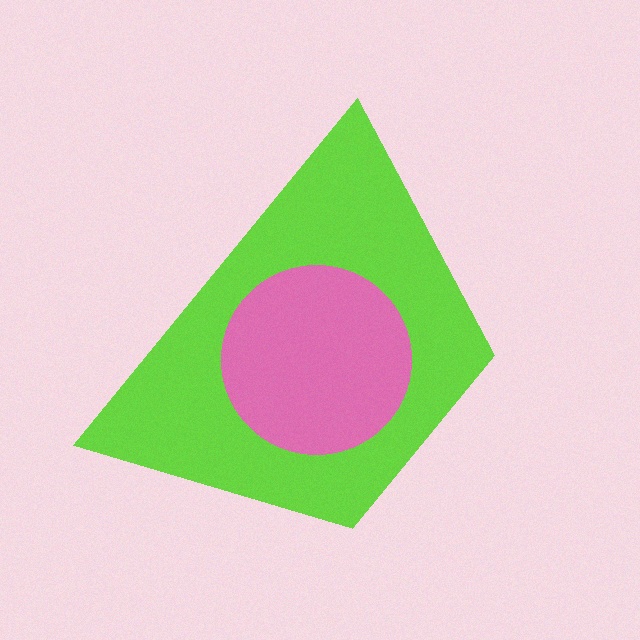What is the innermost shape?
The pink circle.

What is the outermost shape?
The lime trapezoid.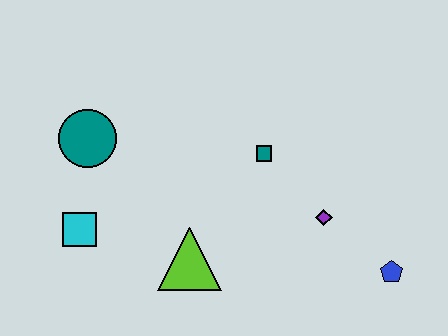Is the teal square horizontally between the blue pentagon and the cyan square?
Yes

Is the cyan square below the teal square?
Yes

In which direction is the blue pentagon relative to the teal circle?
The blue pentagon is to the right of the teal circle.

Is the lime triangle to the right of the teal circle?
Yes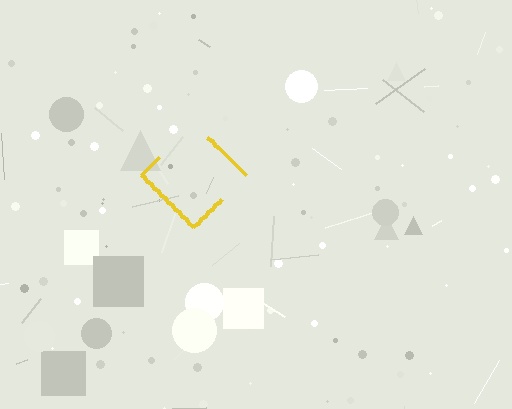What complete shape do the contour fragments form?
The contour fragments form a diamond.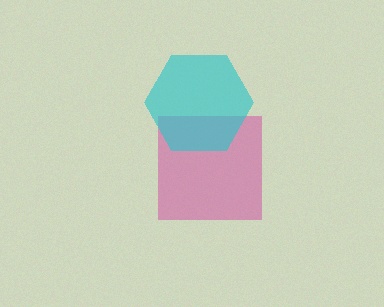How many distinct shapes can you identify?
There are 2 distinct shapes: a magenta square, a cyan hexagon.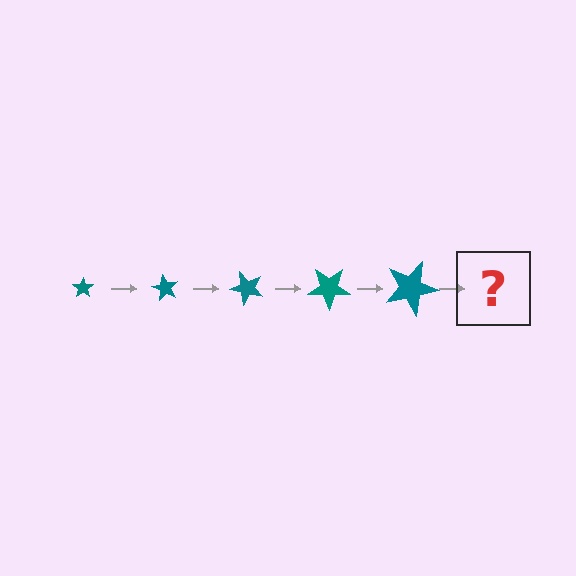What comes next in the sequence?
The next element should be a star, larger than the previous one and rotated 300 degrees from the start.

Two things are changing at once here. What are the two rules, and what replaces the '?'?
The two rules are that the star grows larger each step and it rotates 60 degrees each step. The '?' should be a star, larger than the previous one and rotated 300 degrees from the start.